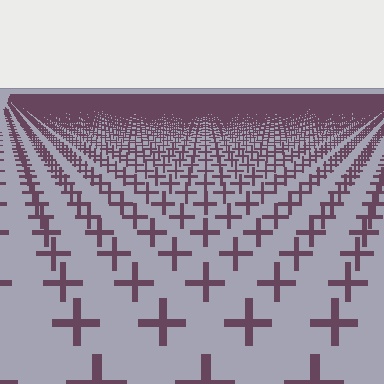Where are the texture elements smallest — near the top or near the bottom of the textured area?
Near the top.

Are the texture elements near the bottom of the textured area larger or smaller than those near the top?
Larger. Near the bottom, elements are closer to the viewer and appear at a bigger on-screen size.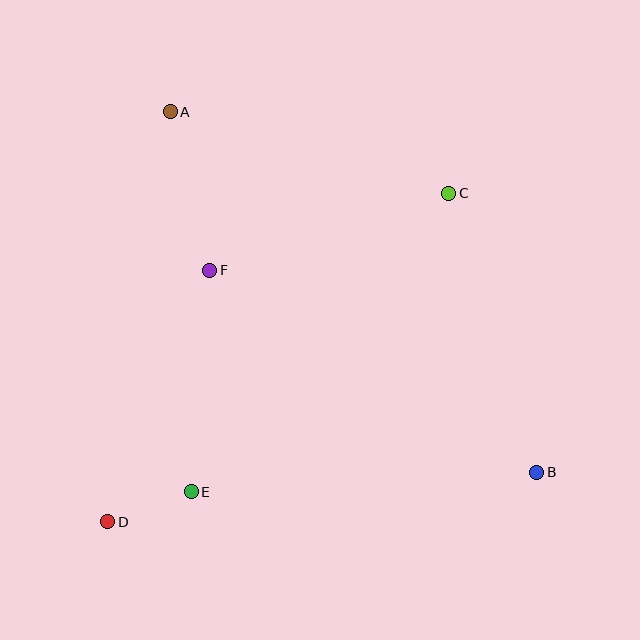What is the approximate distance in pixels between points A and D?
The distance between A and D is approximately 415 pixels.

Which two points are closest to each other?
Points D and E are closest to each other.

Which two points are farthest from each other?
Points A and B are farthest from each other.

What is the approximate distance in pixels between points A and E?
The distance between A and E is approximately 380 pixels.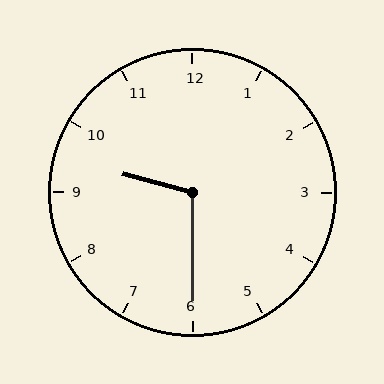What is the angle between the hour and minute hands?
Approximately 105 degrees.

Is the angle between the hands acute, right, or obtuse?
It is obtuse.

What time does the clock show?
9:30.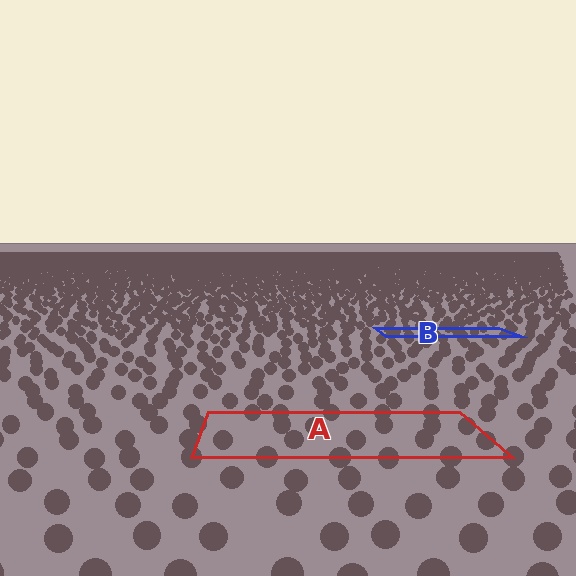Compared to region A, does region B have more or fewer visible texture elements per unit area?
Region B has more texture elements per unit area — they are packed more densely because it is farther away.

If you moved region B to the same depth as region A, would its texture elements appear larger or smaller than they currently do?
They would appear larger. At a closer depth, the same texture elements are projected at a bigger on-screen size.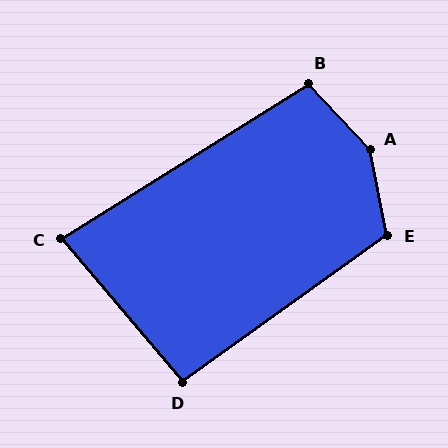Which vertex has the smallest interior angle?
C, at approximately 82 degrees.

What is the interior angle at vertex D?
Approximately 95 degrees (approximately right).